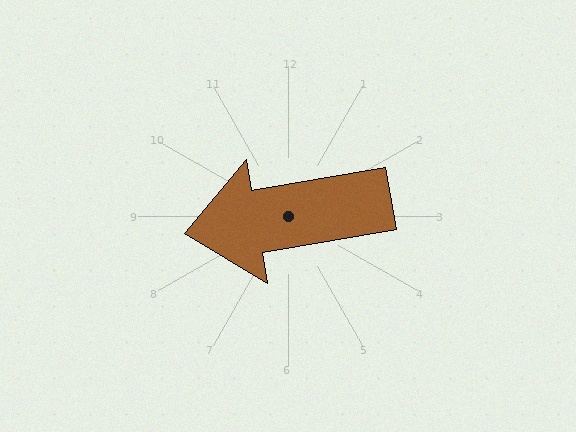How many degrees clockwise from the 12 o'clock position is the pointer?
Approximately 260 degrees.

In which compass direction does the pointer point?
West.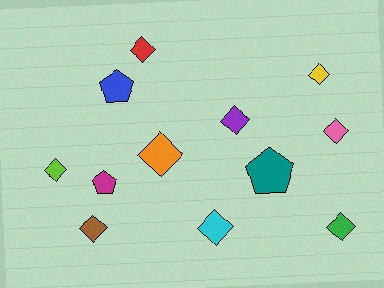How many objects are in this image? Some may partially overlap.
There are 12 objects.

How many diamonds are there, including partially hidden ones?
There are 9 diamonds.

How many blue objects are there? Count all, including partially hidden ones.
There is 1 blue object.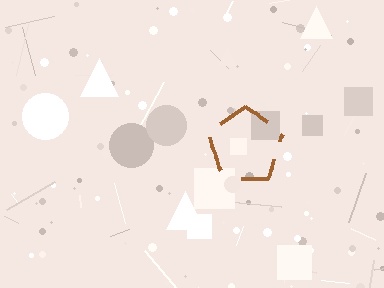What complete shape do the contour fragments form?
The contour fragments form a pentagon.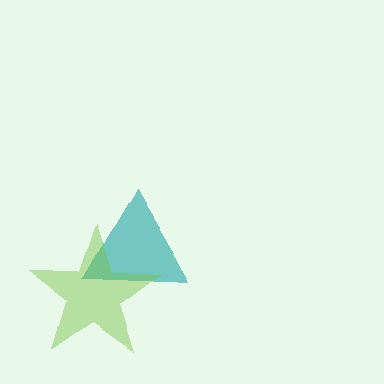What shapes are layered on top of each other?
The layered shapes are: a teal triangle, a lime star.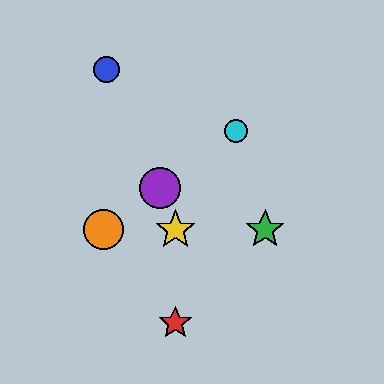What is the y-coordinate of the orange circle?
The orange circle is at y≈230.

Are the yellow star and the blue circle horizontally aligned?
No, the yellow star is at y≈230 and the blue circle is at y≈69.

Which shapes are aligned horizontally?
The green star, the yellow star, the orange circle are aligned horizontally.